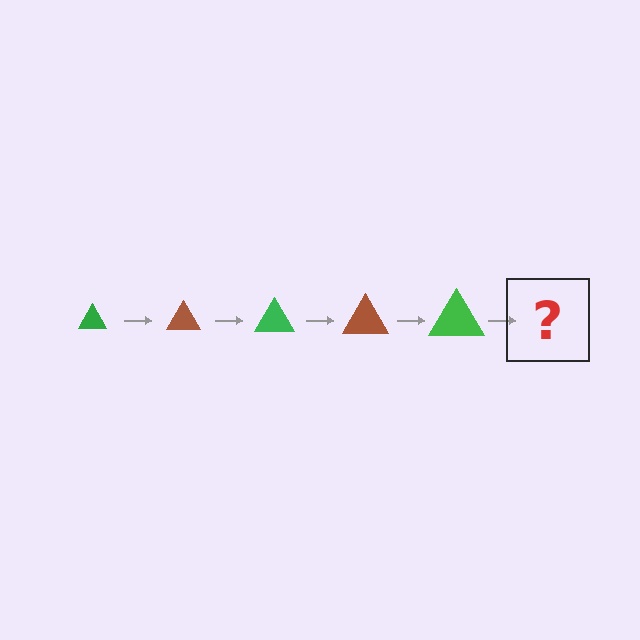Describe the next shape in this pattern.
It should be a brown triangle, larger than the previous one.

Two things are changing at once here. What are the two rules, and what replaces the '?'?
The two rules are that the triangle grows larger each step and the color cycles through green and brown. The '?' should be a brown triangle, larger than the previous one.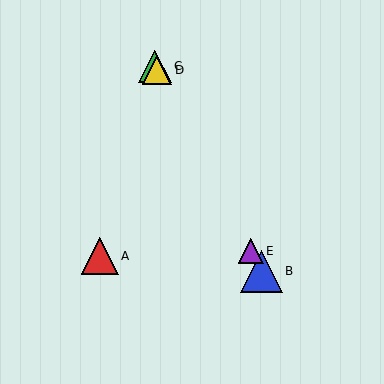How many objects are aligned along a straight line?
4 objects (B, C, D, E) are aligned along a straight line.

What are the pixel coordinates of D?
Object D is at (157, 70).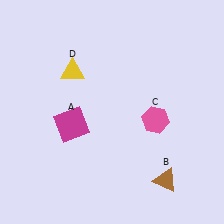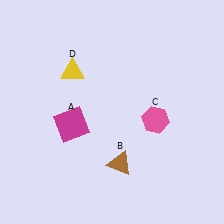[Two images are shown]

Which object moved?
The brown triangle (B) moved left.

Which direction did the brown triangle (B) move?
The brown triangle (B) moved left.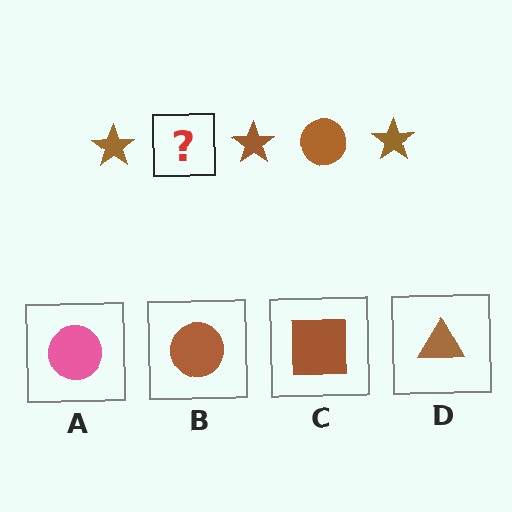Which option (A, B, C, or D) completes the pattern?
B.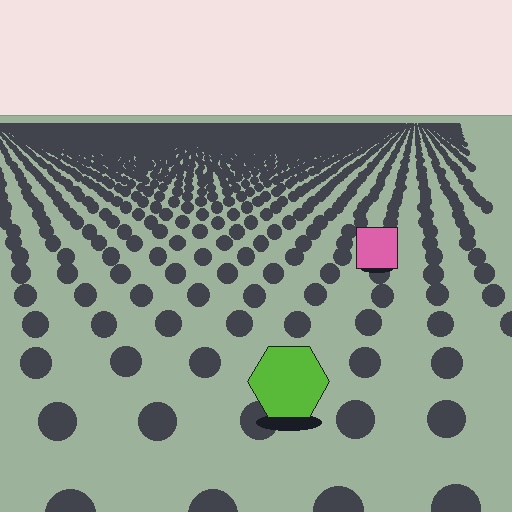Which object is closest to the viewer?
The lime hexagon is closest. The texture marks near it are larger and more spread out.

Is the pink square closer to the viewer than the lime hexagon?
No. The lime hexagon is closer — you can tell from the texture gradient: the ground texture is coarser near it.